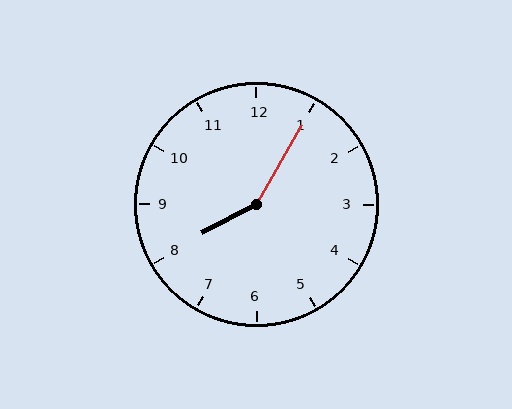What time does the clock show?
8:05.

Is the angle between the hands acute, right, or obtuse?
It is obtuse.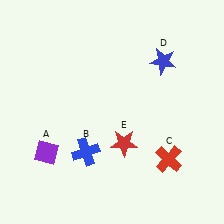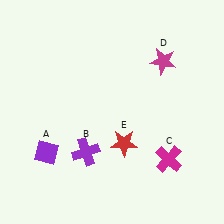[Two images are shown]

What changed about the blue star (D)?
In Image 1, D is blue. In Image 2, it changed to magenta.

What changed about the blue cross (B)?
In Image 1, B is blue. In Image 2, it changed to purple.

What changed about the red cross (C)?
In Image 1, C is red. In Image 2, it changed to magenta.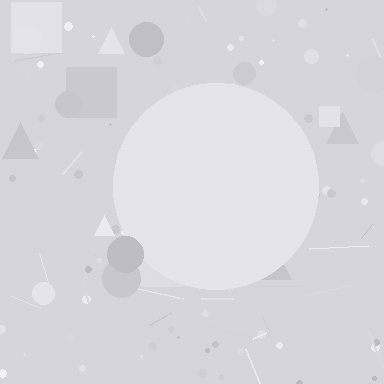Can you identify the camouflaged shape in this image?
The camouflaged shape is a circle.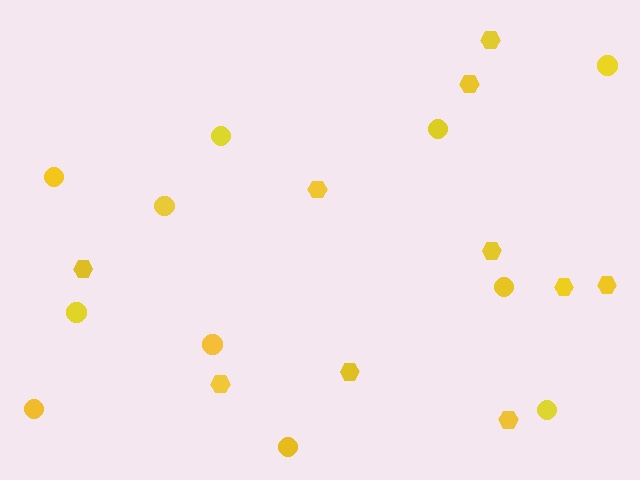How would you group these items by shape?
There are 2 groups: one group of hexagons (10) and one group of circles (11).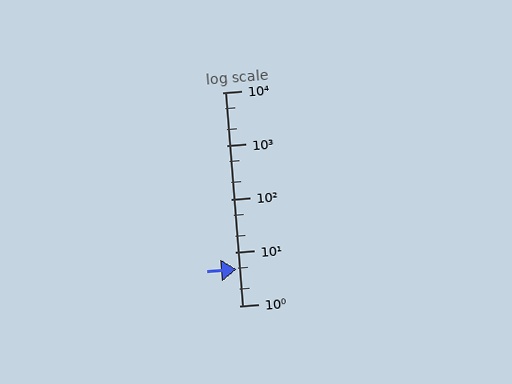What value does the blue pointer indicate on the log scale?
The pointer indicates approximately 4.8.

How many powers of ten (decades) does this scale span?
The scale spans 4 decades, from 1 to 10000.